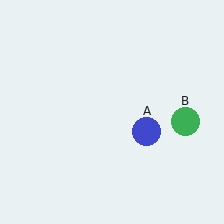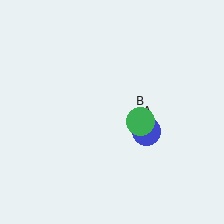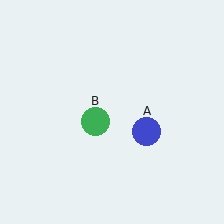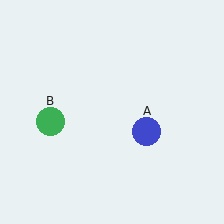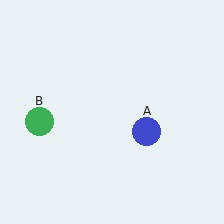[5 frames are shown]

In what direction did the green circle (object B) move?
The green circle (object B) moved left.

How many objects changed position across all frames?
1 object changed position: green circle (object B).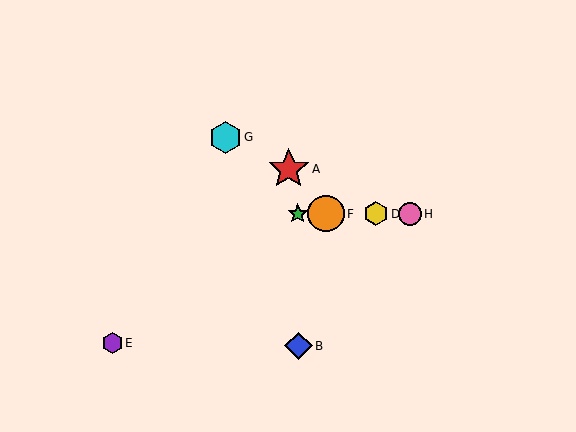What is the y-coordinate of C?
Object C is at y≈214.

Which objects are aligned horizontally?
Objects C, D, F, H are aligned horizontally.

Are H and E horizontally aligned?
No, H is at y≈214 and E is at y≈343.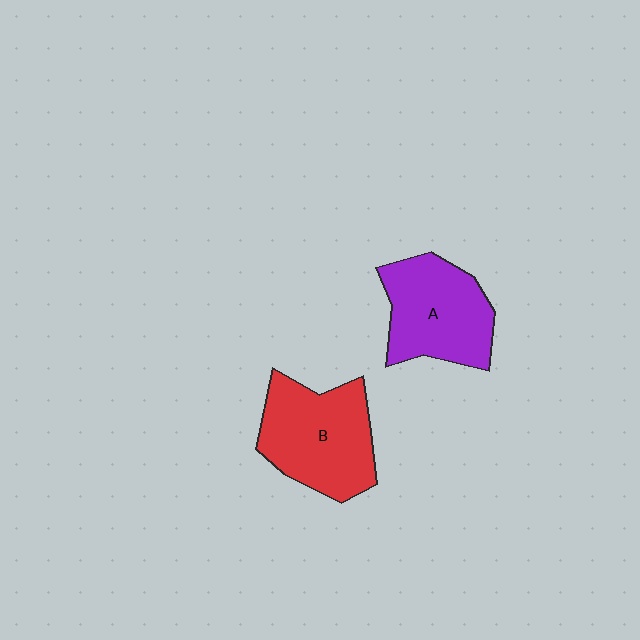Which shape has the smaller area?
Shape A (purple).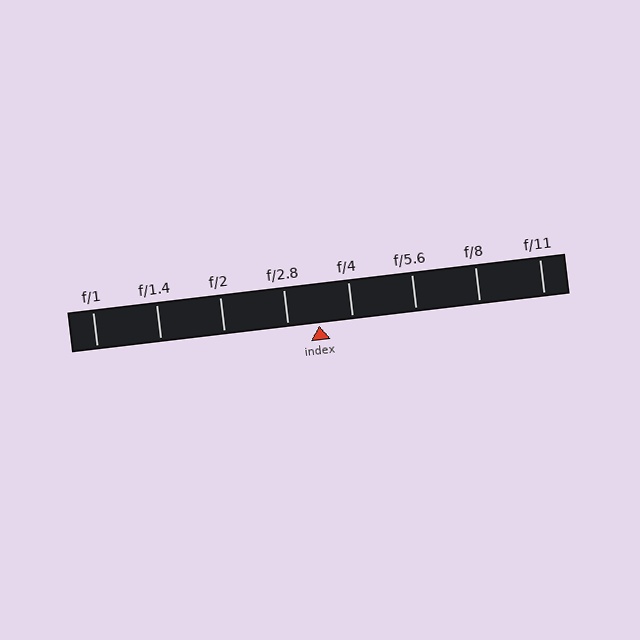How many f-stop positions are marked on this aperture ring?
There are 8 f-stop positions marked.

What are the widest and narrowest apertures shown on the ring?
The widest aperture shown is f/1 and the narrowest is f/11.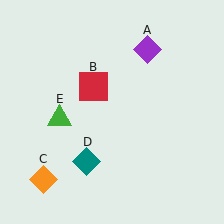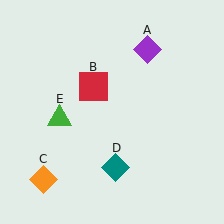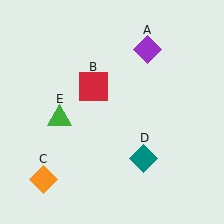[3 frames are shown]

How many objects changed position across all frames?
1 object changed position: teal diamond (object D).